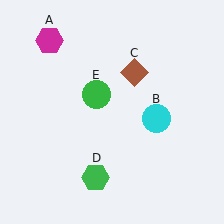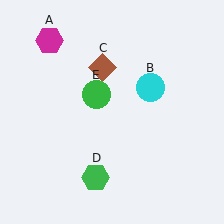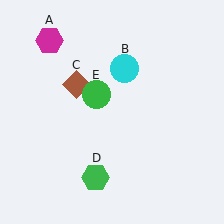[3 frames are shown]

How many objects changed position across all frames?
2 objects changed position: cyan circle (object B), brown diamond (object C).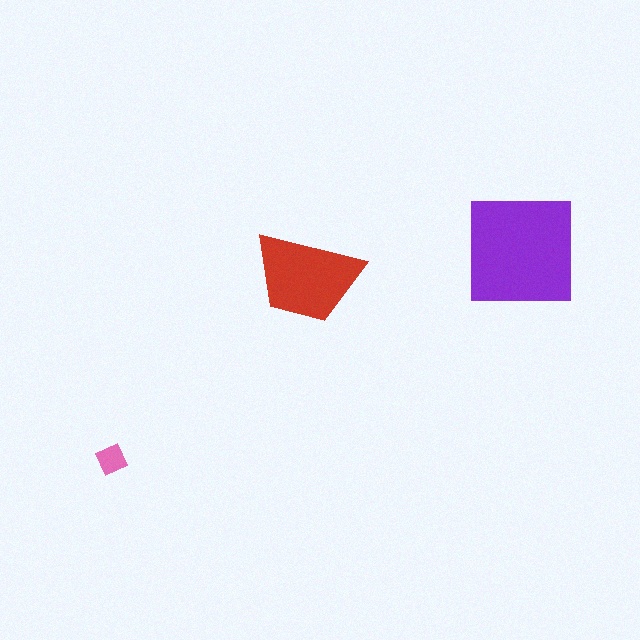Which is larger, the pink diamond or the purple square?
The purple square.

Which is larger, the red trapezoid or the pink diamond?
The red trapezoid.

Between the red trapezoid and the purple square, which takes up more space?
The purple square.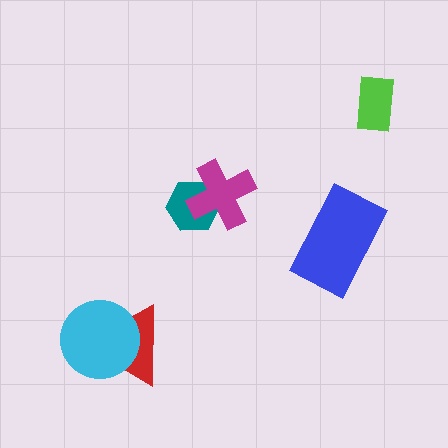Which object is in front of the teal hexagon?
The magenta cross is in front of the teal hexagon.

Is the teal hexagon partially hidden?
Yes, it is partially covered by another shape.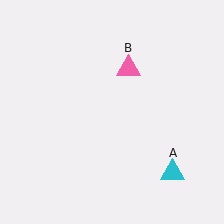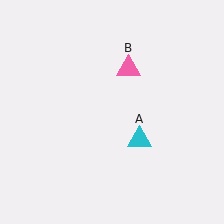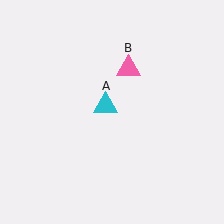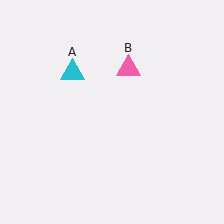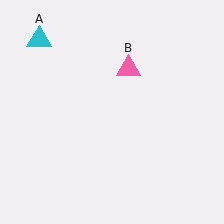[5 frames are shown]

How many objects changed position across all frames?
1 object changed position: cyan triangle (object A).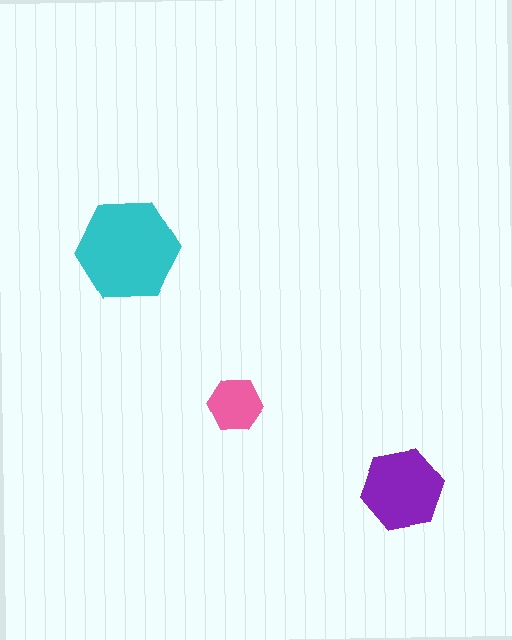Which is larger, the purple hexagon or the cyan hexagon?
The cyan one.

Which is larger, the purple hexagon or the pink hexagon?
The purple one.